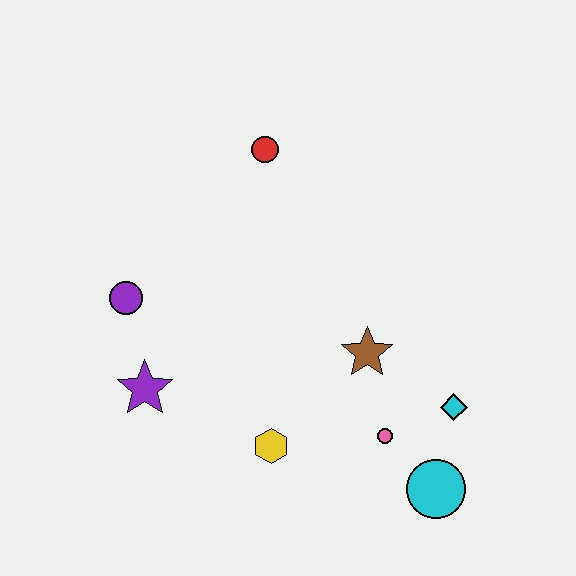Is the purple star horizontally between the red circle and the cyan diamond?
No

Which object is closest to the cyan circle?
The pink circle is closest to the cyan circle.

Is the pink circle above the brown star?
No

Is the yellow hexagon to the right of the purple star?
Yes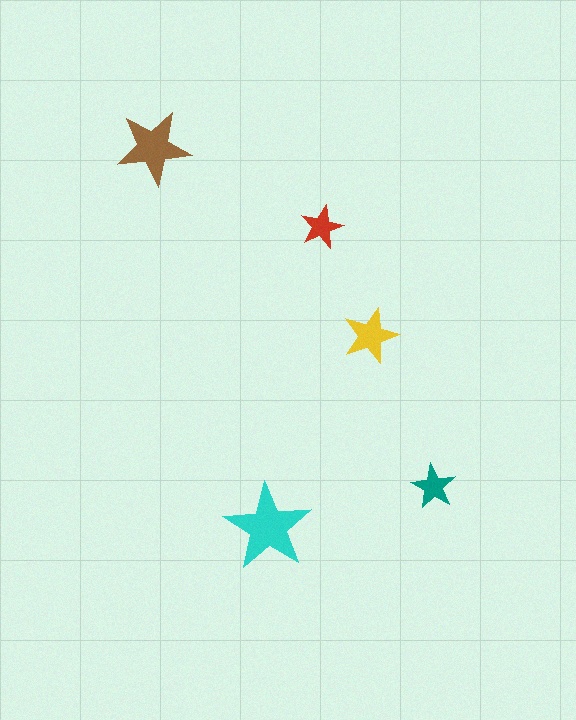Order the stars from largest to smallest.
the cyan one, the brown one, the yellow one, the teal one, the red one.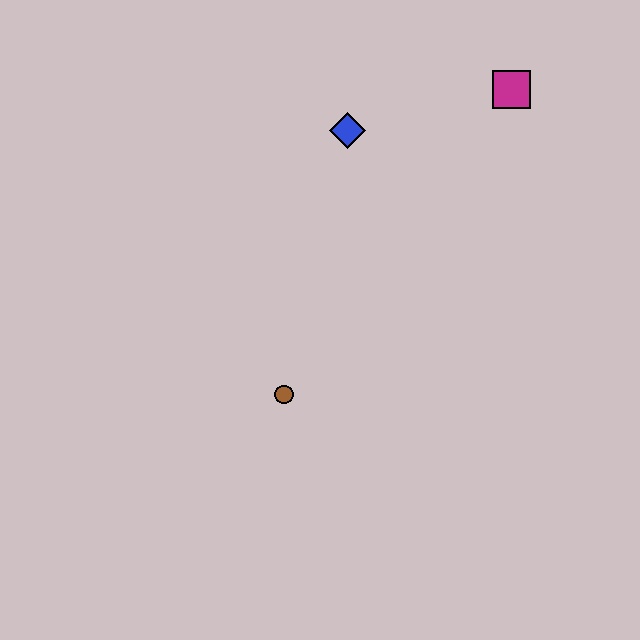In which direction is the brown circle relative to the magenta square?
The brown circle is below the magenta square.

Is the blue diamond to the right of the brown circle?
Yes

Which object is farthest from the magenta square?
The brown circle is farthest from the magenta square.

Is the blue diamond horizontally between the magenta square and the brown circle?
Yes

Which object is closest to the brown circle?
The blue diamond is closest to the brown circle.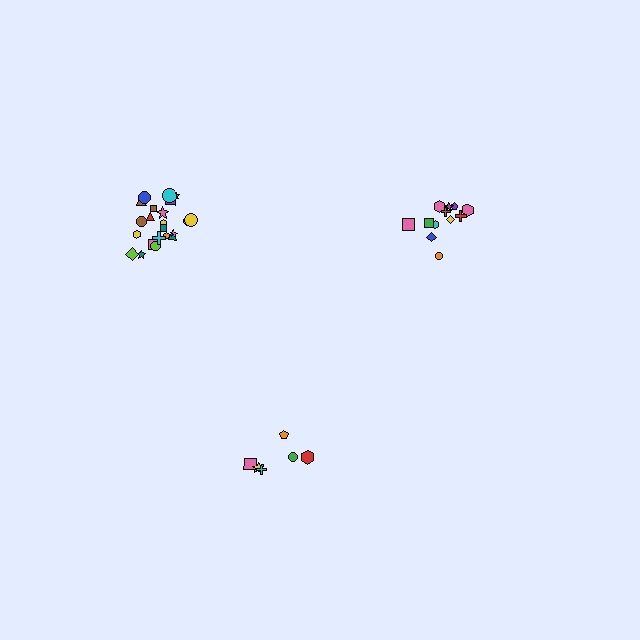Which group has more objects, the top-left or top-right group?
The top-left group.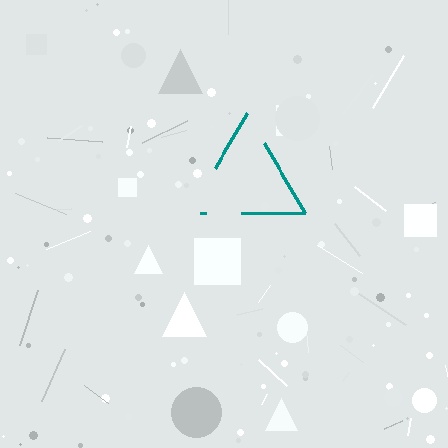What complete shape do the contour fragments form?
The contour fragments form a triangle.